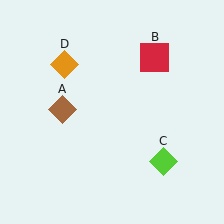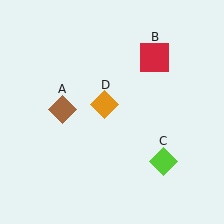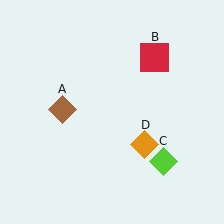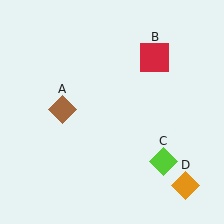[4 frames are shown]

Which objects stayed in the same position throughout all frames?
Brown diamond (object A) and red square (object B) and lime diamond (object C) remained stationary.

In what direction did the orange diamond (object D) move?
The orange diamond (object D) moved down and to the right.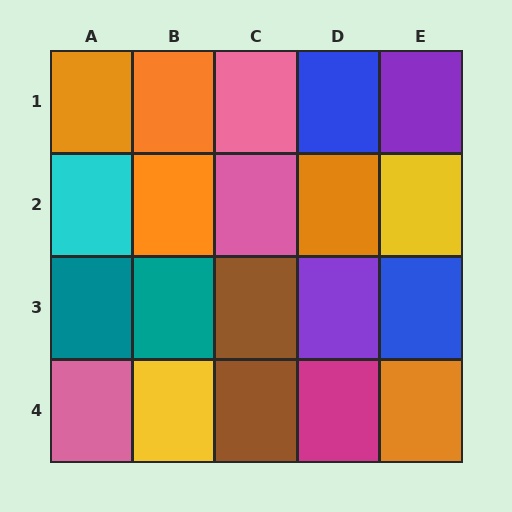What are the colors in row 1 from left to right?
Orange, orange, pink, blue, purple.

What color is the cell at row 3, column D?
Purple.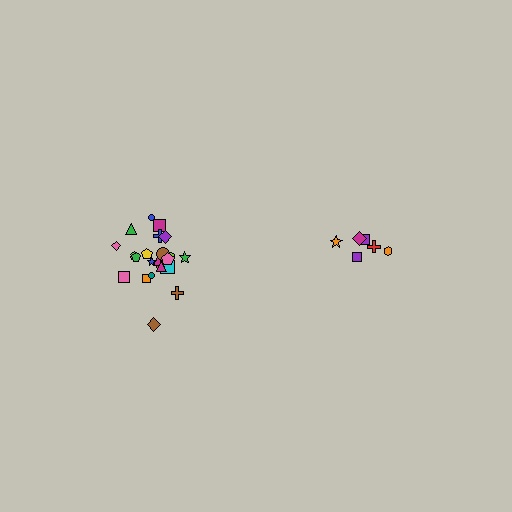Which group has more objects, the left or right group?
The left group.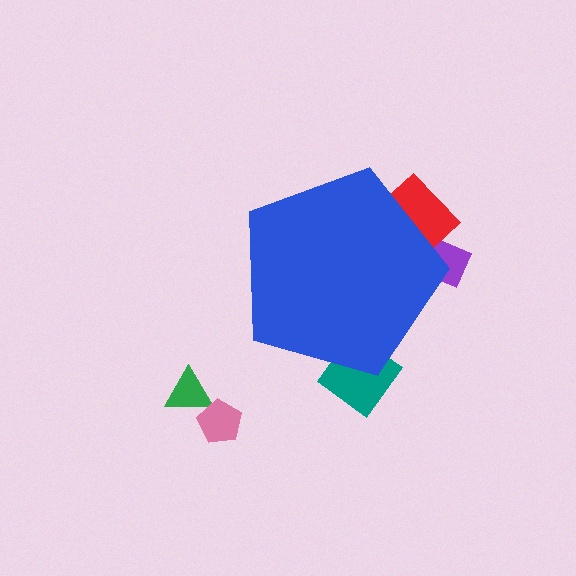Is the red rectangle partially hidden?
Yes, the red rectangle is partially hidden behind the blue pentagon.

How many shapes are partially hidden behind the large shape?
3 shapes are partially hidden.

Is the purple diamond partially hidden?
Yes, the purple diamond is partially hidden behind the blue pentagon.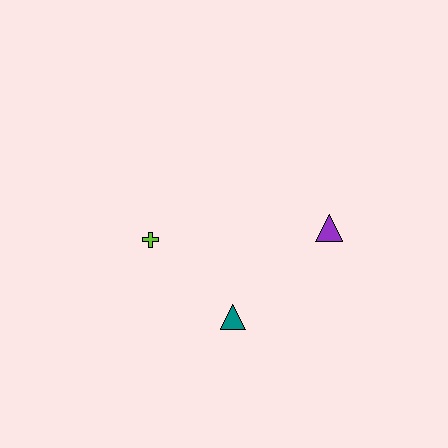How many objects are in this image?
There are 3 objects.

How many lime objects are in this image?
There is 1 lime object.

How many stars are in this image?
There are no stars.